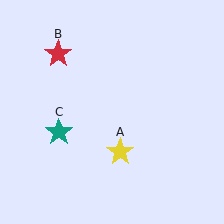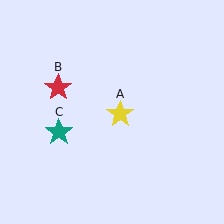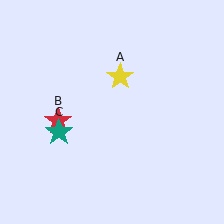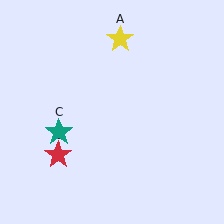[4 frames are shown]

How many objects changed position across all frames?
2 objects changed position: yellow star (object A), red star (object B).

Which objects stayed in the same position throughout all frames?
Teal star (object C) remained stationary.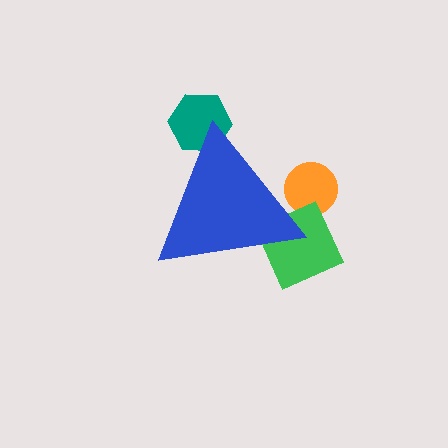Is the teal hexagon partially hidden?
Yes, the teal hexagon is partially hidden behind the blue triangle.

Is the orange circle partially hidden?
Yes, the orange circle is partially hidden behind the blue triangle.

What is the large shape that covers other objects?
A blue triangle.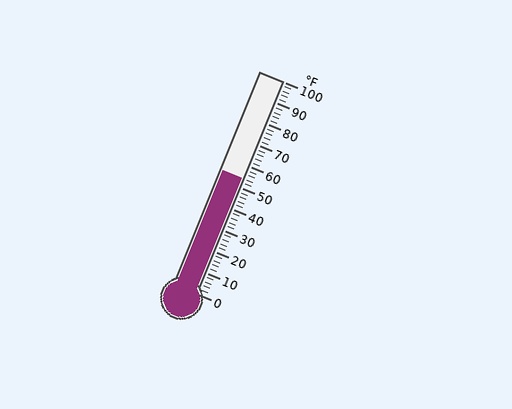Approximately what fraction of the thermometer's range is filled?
The thermometer is filled to approximately 55% of its range.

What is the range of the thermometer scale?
The thermometer scale ranges from 0°F to 100°F.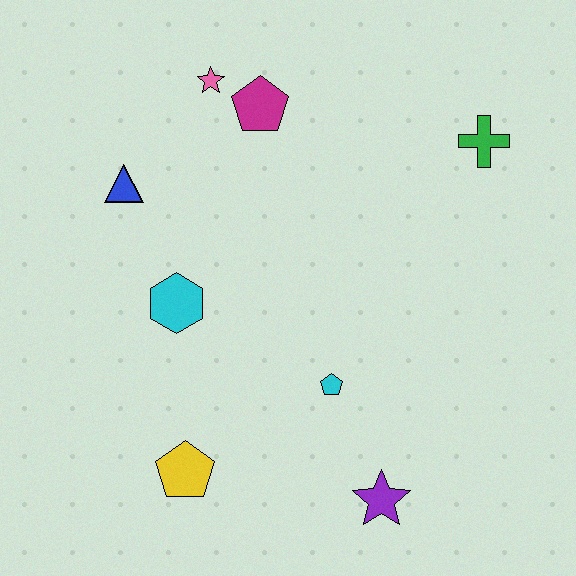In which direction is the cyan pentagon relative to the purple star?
The cyan pentagon is above the purple star.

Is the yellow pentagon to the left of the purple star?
Yes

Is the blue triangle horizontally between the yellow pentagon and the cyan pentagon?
No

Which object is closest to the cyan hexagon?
The blue triangle is closest to the cyan hexagon.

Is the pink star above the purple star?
Yes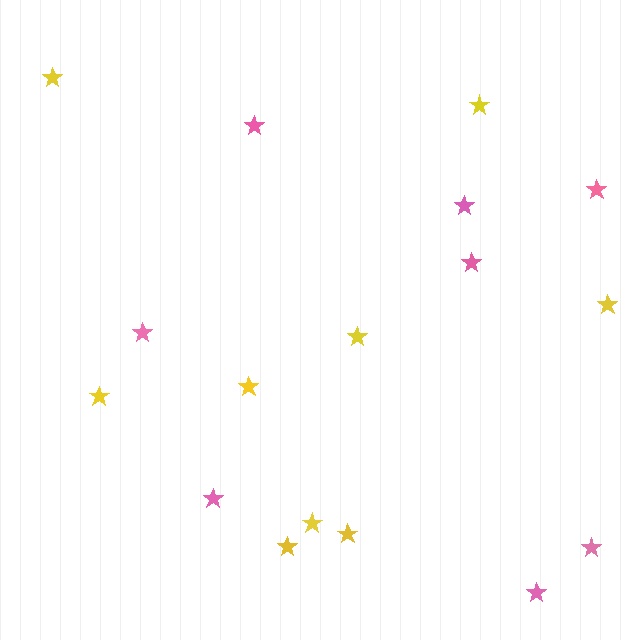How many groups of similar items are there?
There are 2 groups: one group of yellow stars (9) and one group of pink stars (8).